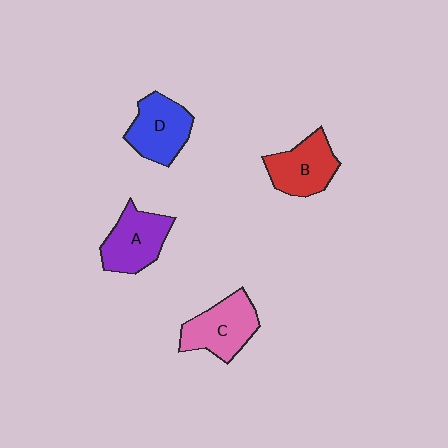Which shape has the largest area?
Shape C (pink).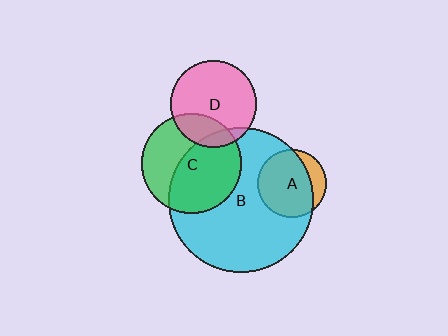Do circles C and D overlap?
Yes.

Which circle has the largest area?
Circle B (cyan).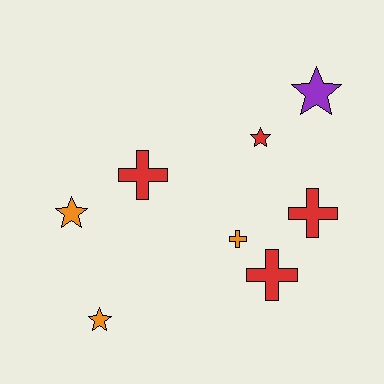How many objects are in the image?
There are 8 objects.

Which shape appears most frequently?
Cross, with 4 objects.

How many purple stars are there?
There is 1 purple star.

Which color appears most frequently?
Red, with 4 objects.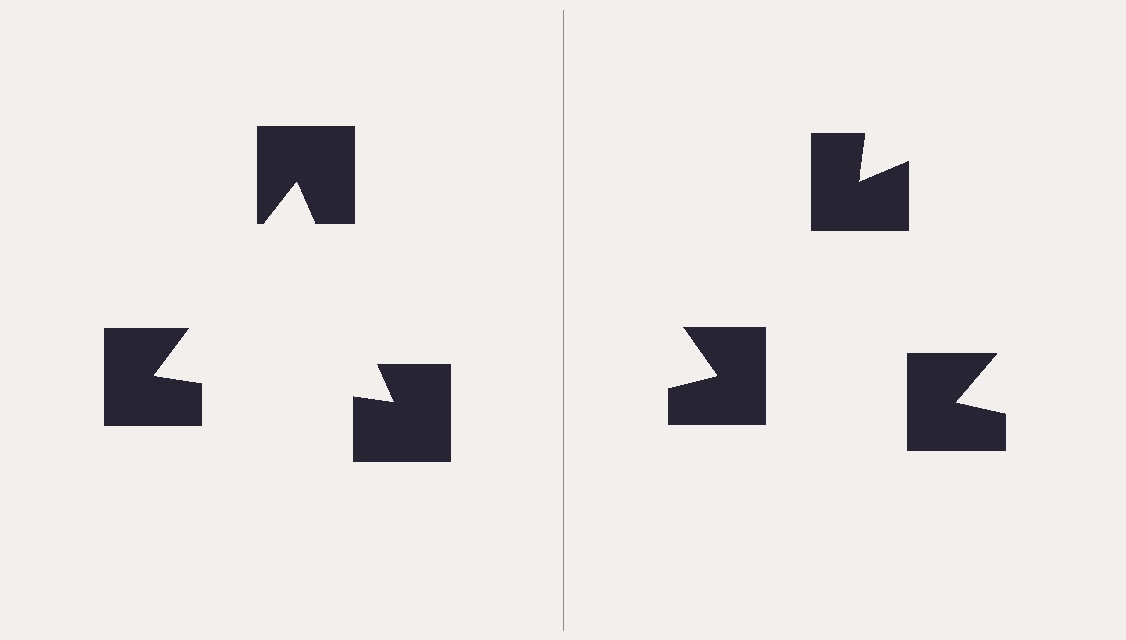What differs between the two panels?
The notched squares are positioned identically on both sides; only the wedge orientations differ. On the left they align to a triangle; on the right they are misaligned.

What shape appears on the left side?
An illusory triangle.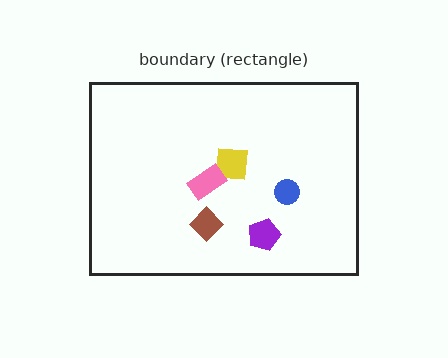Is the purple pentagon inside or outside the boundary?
Inside.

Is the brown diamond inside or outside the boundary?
Inside.